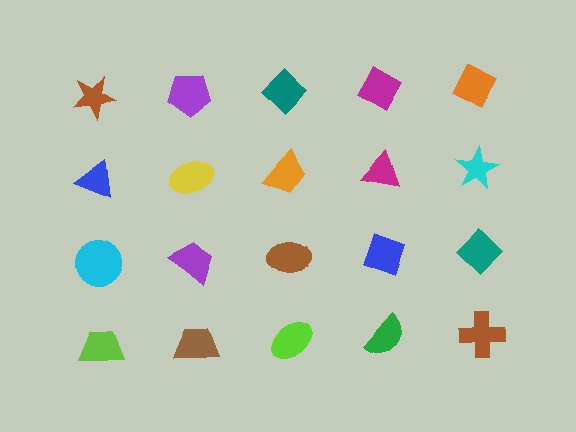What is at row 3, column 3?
A brown ellipse.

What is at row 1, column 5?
An orange diamond.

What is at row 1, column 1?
A brown star.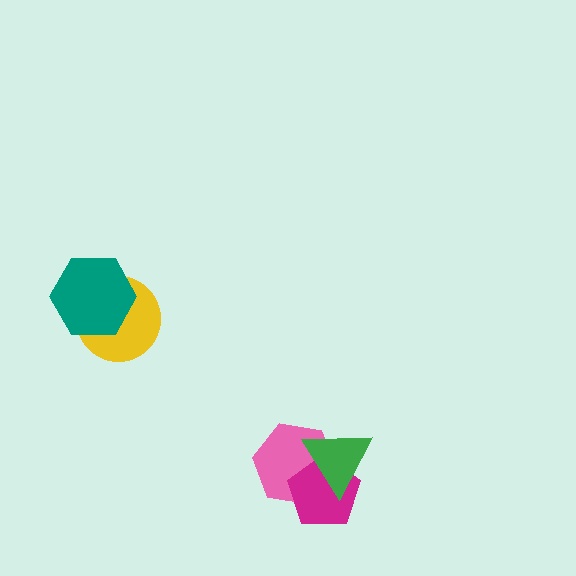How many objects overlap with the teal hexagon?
1 object overlaps with the teal hexagon.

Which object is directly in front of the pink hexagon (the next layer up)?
The magenta pentagon is directly in front of the pink hexagon.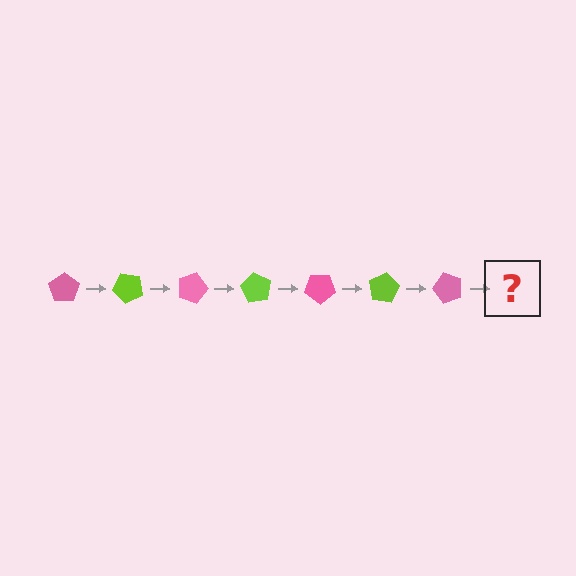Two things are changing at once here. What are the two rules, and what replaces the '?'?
The two rules are that it rotates 45 degrees each step and the color cycles through pink and lime. The '?' should be a lime pentagon, rotated 315 degrees from the start.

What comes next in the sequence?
The next element should be a lime pentagon, rotated 315 degrees from the start.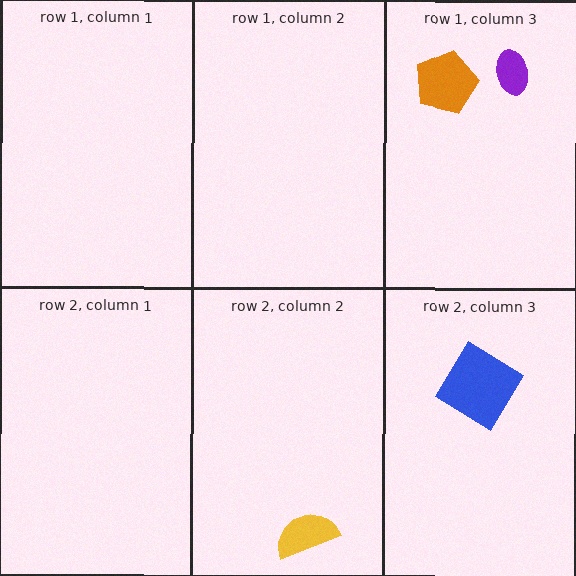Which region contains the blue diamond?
The row 2, column 3 region.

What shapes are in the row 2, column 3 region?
The blue diamond.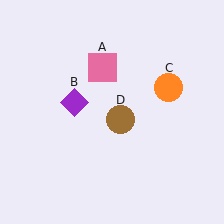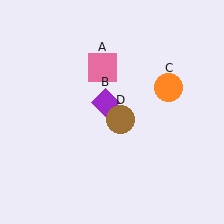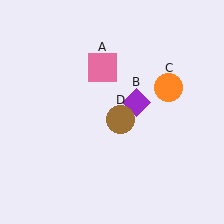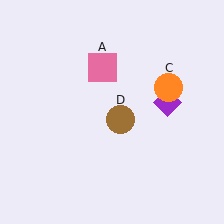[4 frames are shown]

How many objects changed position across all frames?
1 object changed position: purple diamond (object B).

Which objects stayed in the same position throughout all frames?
Pink square (object A) and orange circle (object C) and brown circle (object D) remained stationary.